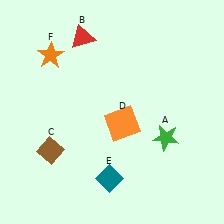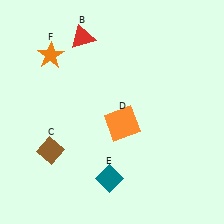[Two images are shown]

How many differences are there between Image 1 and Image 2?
There is 1 difference between the two images.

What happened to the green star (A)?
The green star (A) was removed in Image 2. It was in the bottom-right area of Image 1.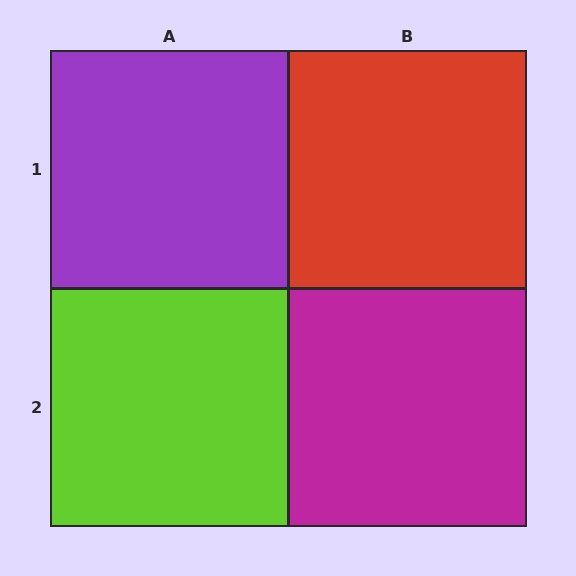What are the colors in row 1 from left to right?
Purple, red.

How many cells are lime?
1 cell is lime.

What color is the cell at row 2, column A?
Lime.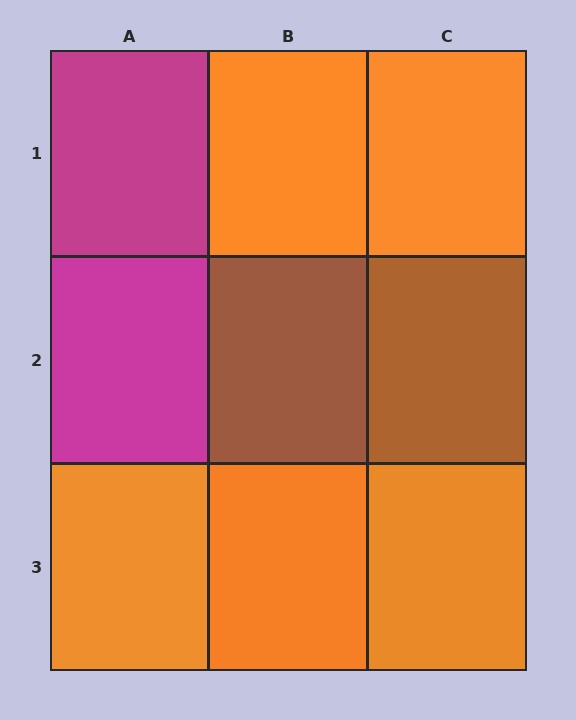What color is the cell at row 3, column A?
Orange.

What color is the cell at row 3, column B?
Orange.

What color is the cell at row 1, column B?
Orange.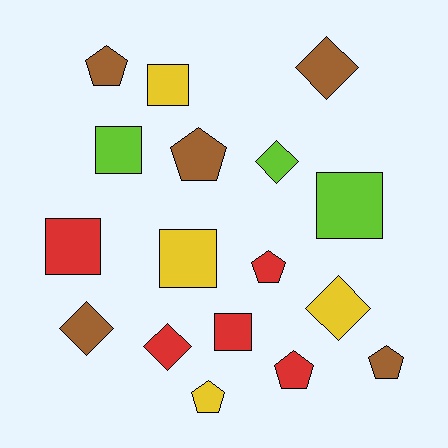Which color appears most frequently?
Brown, with 5 objects.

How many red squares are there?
There are 2 red squares.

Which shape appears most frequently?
Pentagon, with 6 objects.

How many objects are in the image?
There are 17 objects.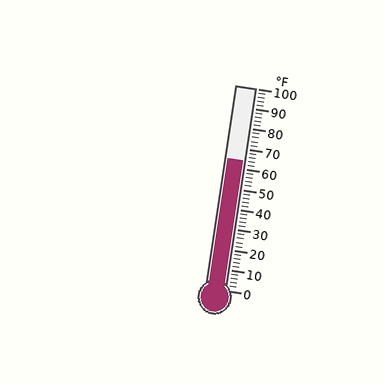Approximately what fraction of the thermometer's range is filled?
The thermometer is filled to approximately 65% of its range.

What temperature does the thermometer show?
The thermometer shows approximately 64°F.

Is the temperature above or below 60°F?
The temperature is above 60°F.